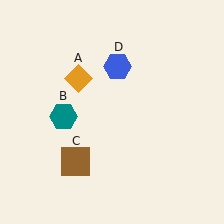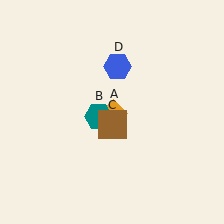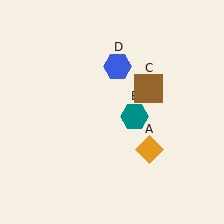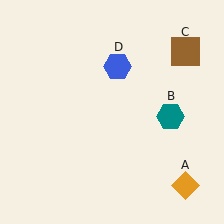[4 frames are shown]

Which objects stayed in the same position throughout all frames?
Blue hexagon (object D) remained stationary.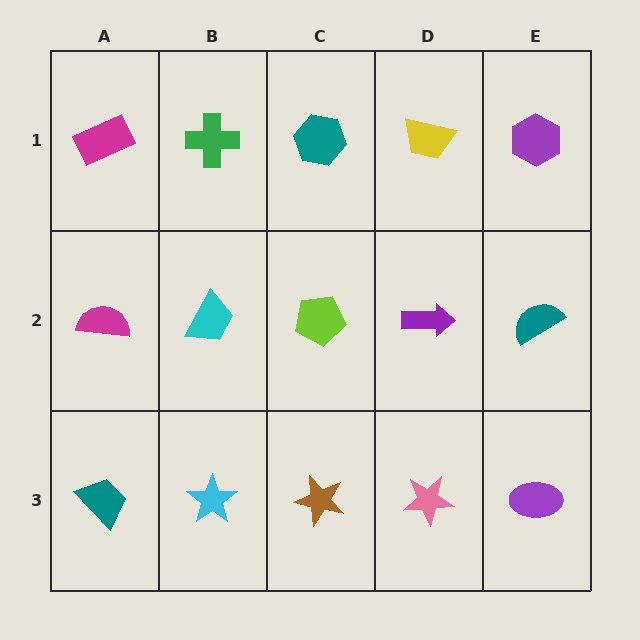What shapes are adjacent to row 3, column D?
A purple arrow (row 2, column D), a brown star (row 3, column C), a purple ellipse (row 3, column E).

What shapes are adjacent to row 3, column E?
A teal semicircle (row 2, column E), a pink star (row 3, column D).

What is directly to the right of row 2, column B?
A lime pentagon.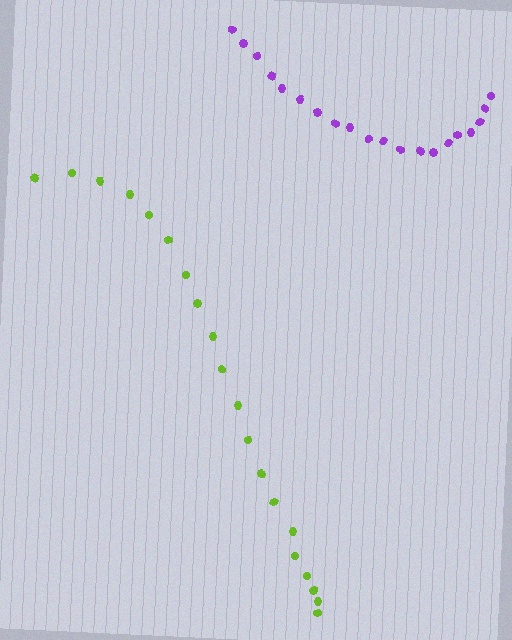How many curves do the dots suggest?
There are 2 distinct paths.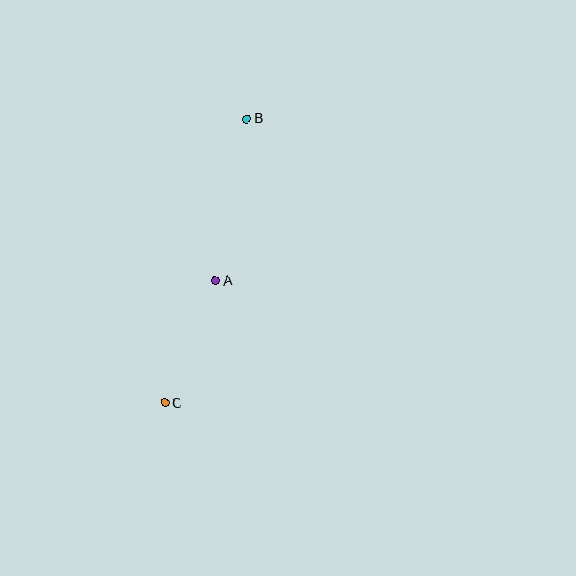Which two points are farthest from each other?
Points B and C are farthest from each other.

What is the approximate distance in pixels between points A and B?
The distance between A and B is approximately 165 pixels.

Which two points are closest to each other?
Points A and C are closest to each other.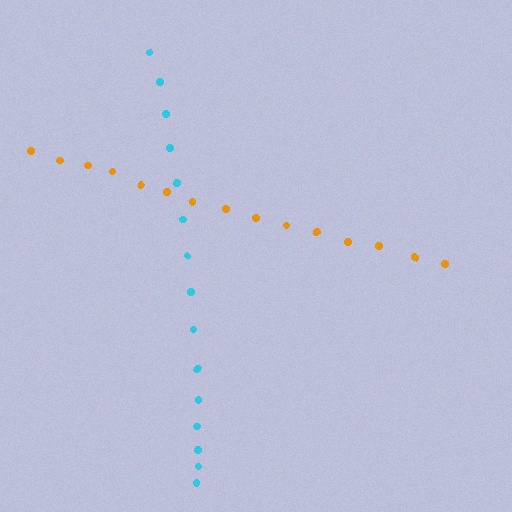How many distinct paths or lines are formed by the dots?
There are 2 distinct paths.